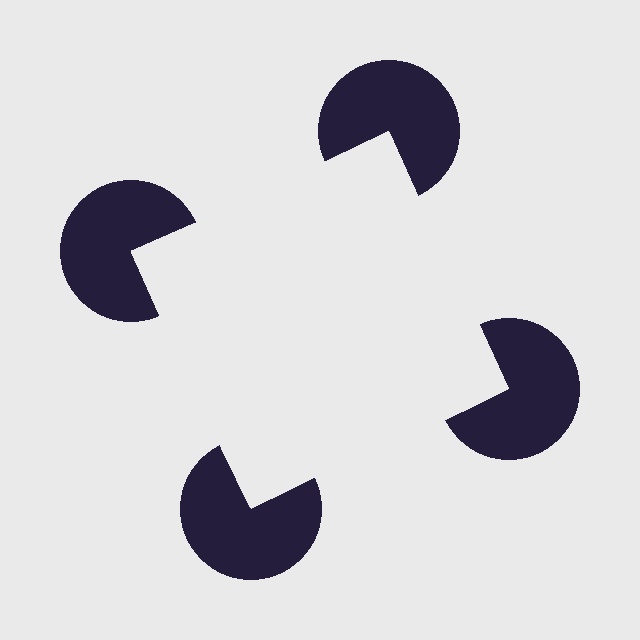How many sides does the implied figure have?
4 sides.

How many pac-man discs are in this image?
There are 4 — one at each vertex of the illusory square.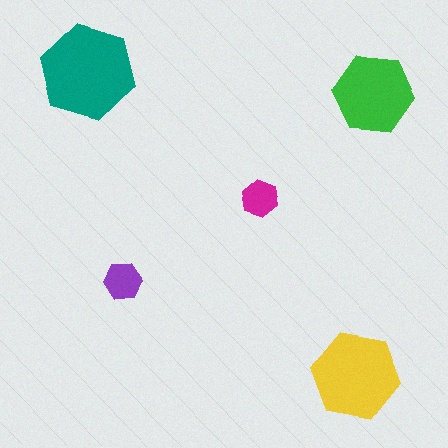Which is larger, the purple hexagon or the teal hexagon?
The teal one.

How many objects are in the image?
There are 5 objects in the image.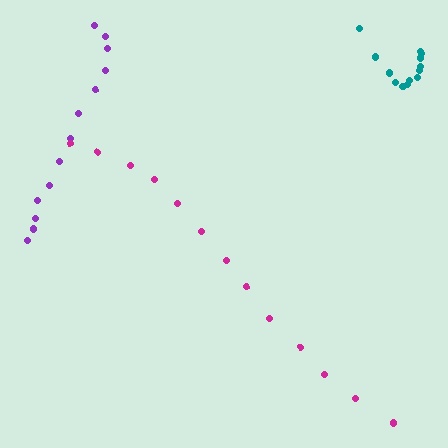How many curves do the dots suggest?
There are 3 distinct paths.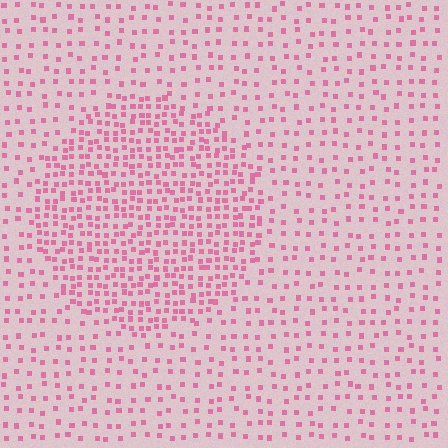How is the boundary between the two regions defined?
The boundary is defined by a change in element density (approximately 2.2x ratio). All elements are the same color, size, and shape.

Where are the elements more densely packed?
The elements are more densely packed inside the circle boundary.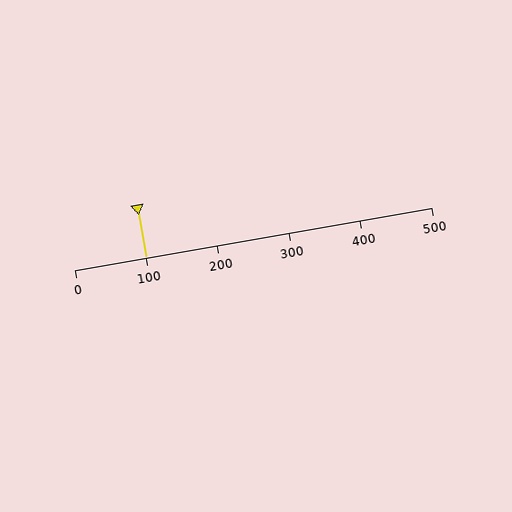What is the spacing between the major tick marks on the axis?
The major ticks are spaced 100 apart.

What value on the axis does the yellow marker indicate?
The marker indicates approximately 100.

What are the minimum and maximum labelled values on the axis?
The axis runs from 0 to 500.